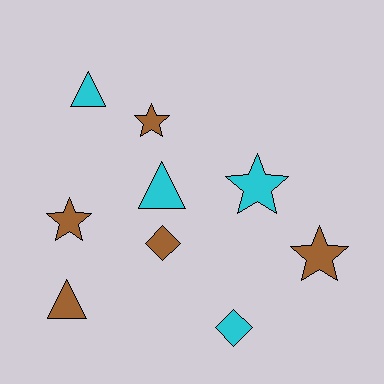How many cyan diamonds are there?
There is 1 cyan diamond.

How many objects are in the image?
There are 9 objects.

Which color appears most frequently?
Brown, with 5 objects.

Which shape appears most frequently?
Star, with 4 objects.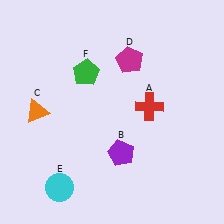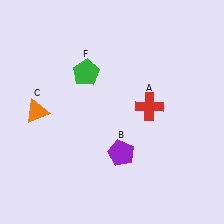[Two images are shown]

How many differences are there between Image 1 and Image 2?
There are 2 differences between the two images.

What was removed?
The magenta pentagon (D), the cyan circle (E) were removed in Image 2.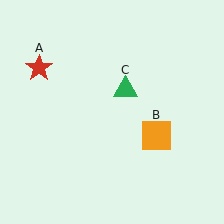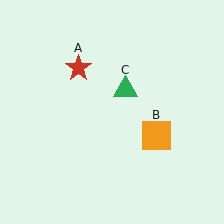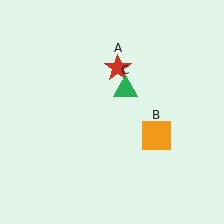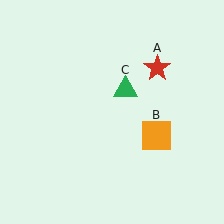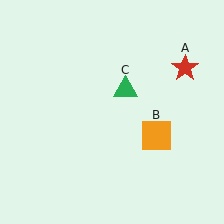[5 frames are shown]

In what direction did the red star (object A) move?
The red star (object A) moved right.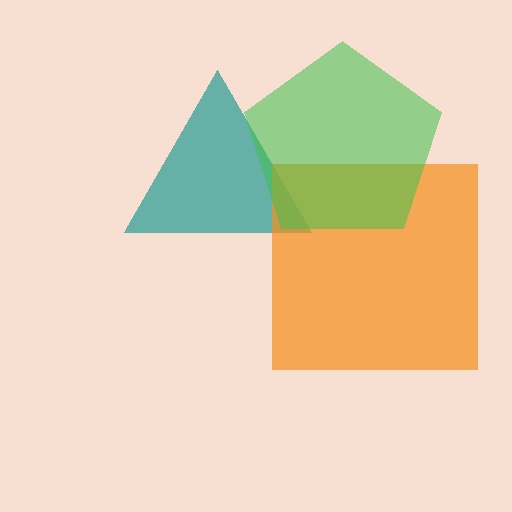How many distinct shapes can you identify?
There are 3 distinct shapes: a teal triangle, an orange square, a green pentagon.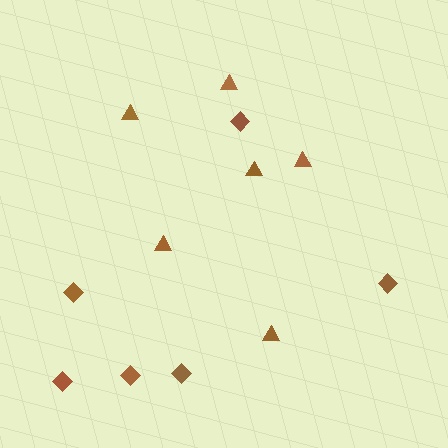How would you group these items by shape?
There are 2 groups: one group of diamonds (6) and one group of triangles (6).